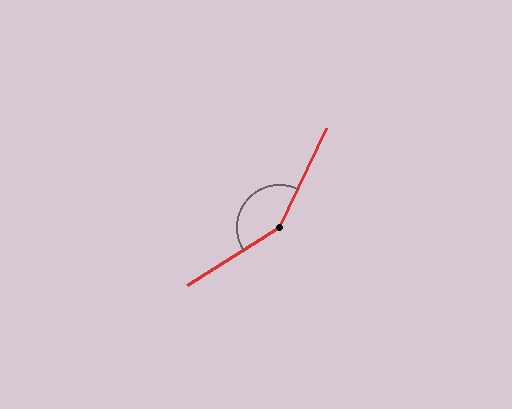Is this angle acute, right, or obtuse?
It is obtuse.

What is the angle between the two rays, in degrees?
Approximately 148 degrees.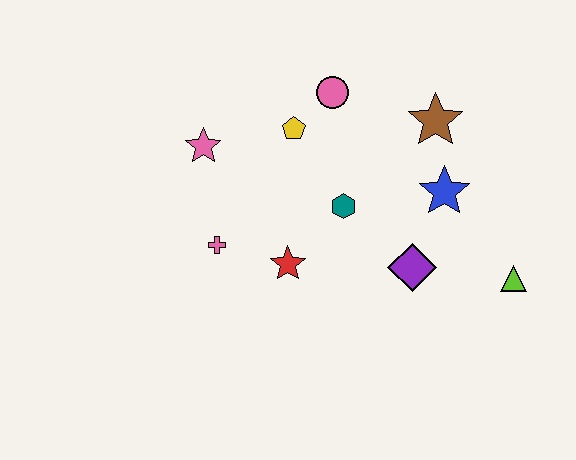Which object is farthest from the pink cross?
The lime triangle is farthest from the pink cross.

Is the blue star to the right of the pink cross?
Yes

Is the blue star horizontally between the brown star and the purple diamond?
No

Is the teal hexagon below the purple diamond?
No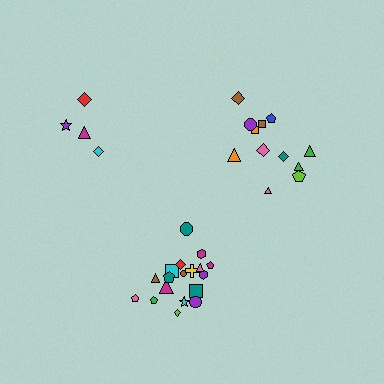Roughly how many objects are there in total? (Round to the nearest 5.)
Roughly 35 objects in total.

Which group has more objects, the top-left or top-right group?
The top-right group.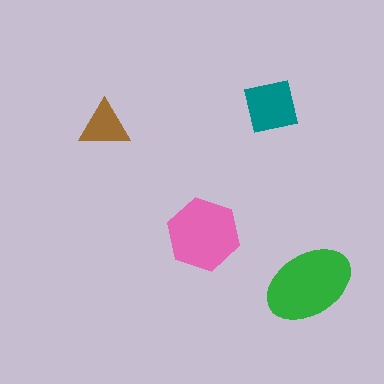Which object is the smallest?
The brown triangle.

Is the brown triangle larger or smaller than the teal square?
Smaller.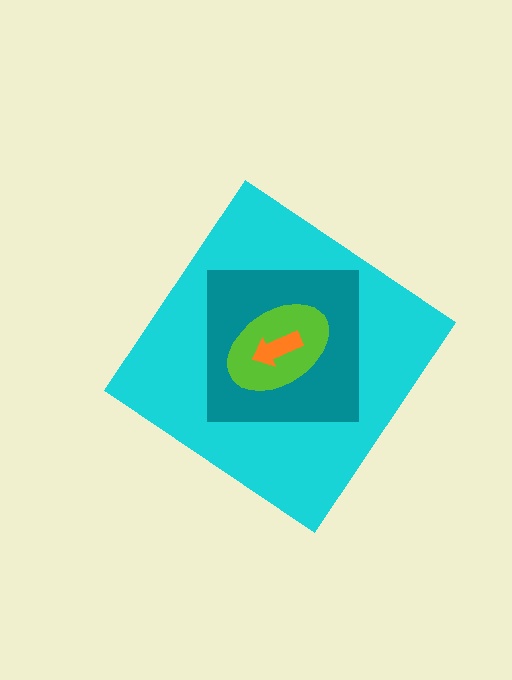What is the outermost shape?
The cyan diamond.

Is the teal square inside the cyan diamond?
Yes.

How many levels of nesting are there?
4.